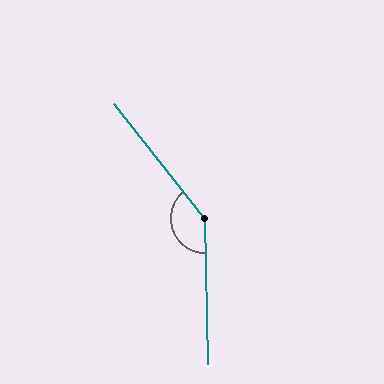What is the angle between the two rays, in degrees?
Approximately 143 degrees.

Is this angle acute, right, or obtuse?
It is obtuse.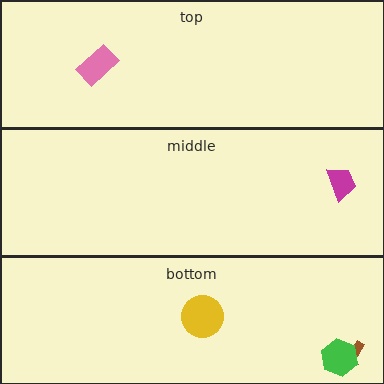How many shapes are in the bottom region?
3.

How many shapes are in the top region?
1.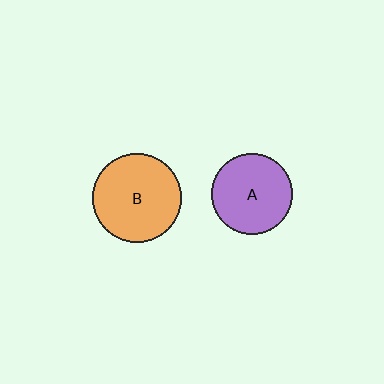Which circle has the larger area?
Circle B (orange).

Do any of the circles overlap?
No, none of the circles overlap.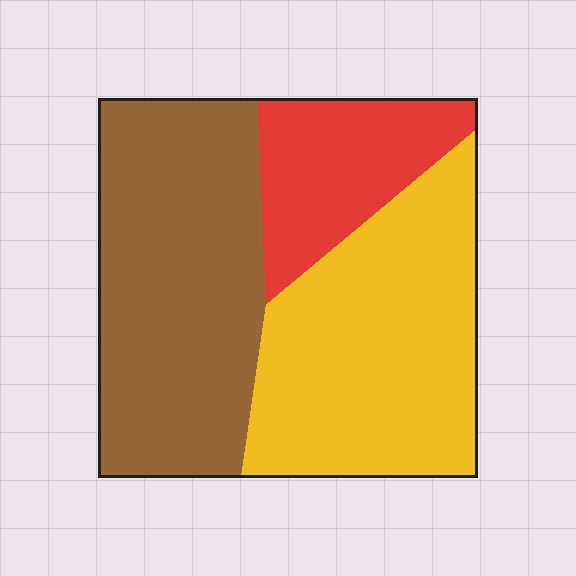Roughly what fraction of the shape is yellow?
Yellow covers 40% of the shape.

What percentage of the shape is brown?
Brown covers about 40% of the shape.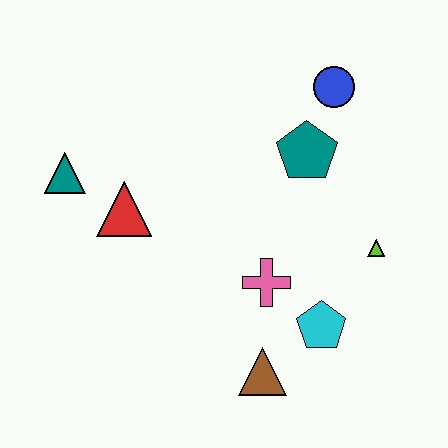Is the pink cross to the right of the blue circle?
No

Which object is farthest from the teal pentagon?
The teal triangle is farthest from the teal pentagon.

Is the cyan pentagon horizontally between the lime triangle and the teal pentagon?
Yes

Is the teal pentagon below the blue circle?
Yes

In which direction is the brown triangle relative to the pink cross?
The brown triangle is below the pink cross.